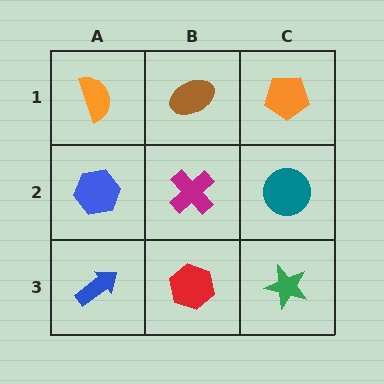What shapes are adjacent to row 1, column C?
A teal circle (row 2, column C), a brown ellipse (row 1, column B).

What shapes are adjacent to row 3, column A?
A blue hexagon (row 2, column A), a red hexagon (row 3, column B).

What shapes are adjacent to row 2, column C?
An orange pentagon (row 1, column C), a green star (row 3, column C), a magenta cross (row 2, column B).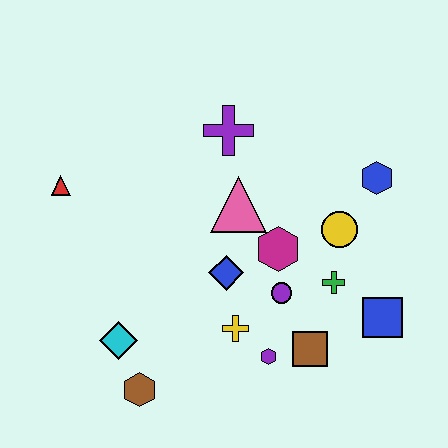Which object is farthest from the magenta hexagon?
The red triangle is farthest from the magenta hexagon.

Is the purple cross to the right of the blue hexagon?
No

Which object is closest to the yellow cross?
The purple hexagon is closest to the yellow cross.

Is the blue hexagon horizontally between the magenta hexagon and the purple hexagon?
No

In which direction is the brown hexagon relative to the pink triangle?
The brown hexagon is below the pink triangle.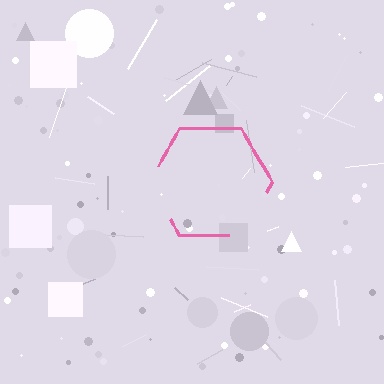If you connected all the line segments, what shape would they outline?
They would outline a hexagon.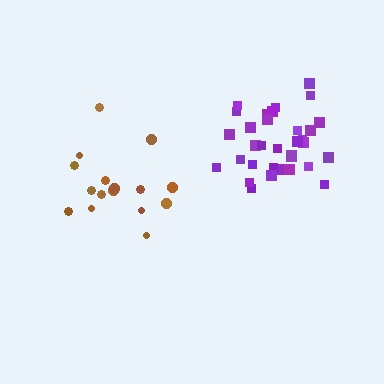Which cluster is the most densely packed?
Purple.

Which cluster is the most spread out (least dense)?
Brown.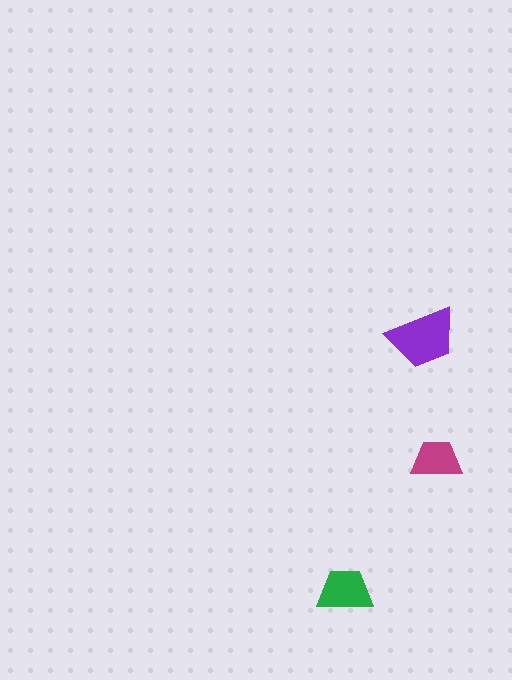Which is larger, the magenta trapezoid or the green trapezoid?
The green one.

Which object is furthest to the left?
The green trapezoid is leftmost.